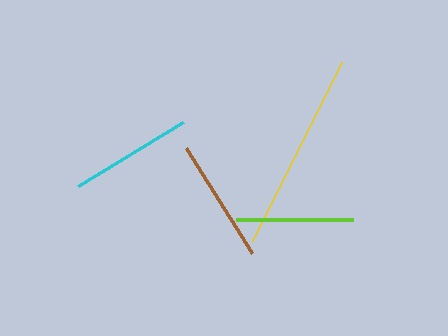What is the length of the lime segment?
The lime segment is approximately 117 pixels long.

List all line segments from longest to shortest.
From longest to shortest: yellow, brown, cyan, lime.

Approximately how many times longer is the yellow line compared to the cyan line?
The yellow line is approximately 1.6 times the length of the cyan line.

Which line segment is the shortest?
The lime line is the shortest at approximately 117 pixels.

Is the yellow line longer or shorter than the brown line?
The yellow line is longer than the brown line.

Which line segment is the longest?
The yellow line is the longest at approximately 200 pixels.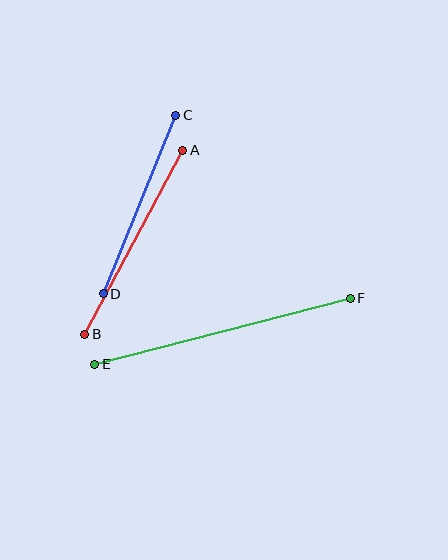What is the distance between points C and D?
The distance is approximately 193 pixels.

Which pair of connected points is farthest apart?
Points E and F are farthest apart.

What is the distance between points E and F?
The distance is approximately 264 pixels.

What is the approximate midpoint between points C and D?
The midpoint is at approximately (139, 204) pixels.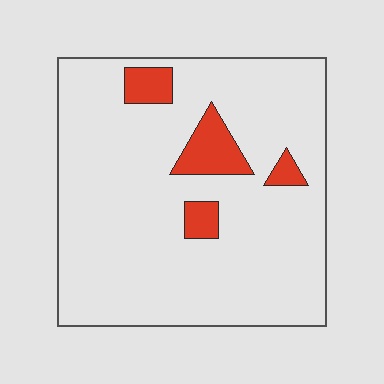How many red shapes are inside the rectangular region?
4.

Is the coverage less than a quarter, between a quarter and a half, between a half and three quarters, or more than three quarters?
Less than a quarter.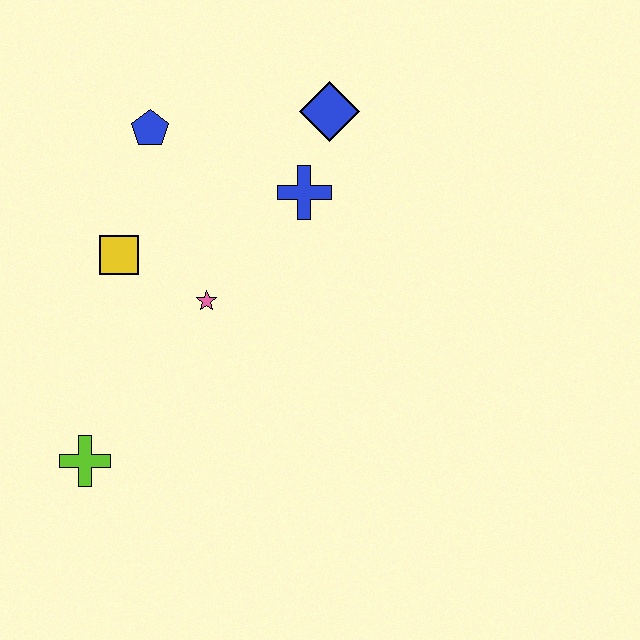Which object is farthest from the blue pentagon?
The lime cross is farthest from the blue pentagon.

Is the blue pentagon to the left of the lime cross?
No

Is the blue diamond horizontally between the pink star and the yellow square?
No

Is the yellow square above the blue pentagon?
No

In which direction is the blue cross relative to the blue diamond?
The blue cross is below the blue diamond.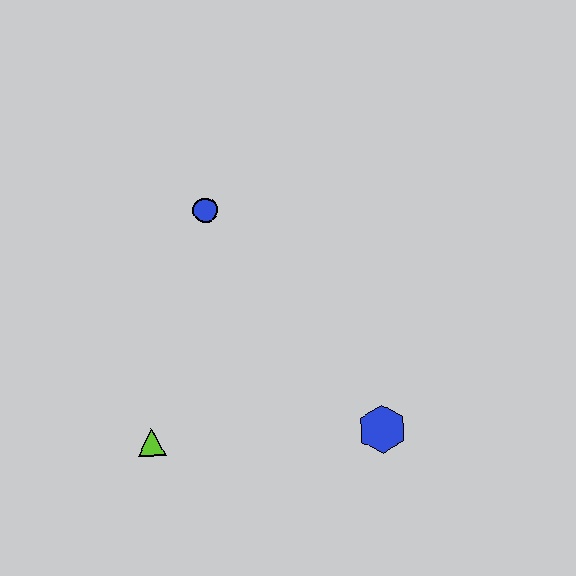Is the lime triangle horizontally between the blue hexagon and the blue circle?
No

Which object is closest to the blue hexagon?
The lime triangle is closest to the blue hexagon.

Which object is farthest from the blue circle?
The blue hexagon is farthest from the blue circle.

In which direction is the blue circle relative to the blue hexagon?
The blue circle is above the blue hexagon.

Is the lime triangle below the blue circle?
Yes